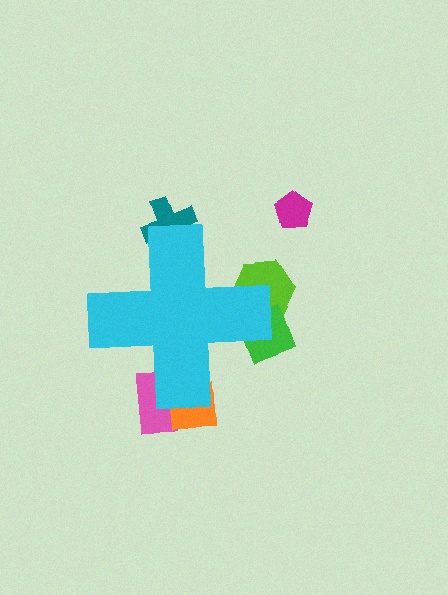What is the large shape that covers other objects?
A cyan cross.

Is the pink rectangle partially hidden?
Yes, the pink rectangle is partially hidden behind the cyan cross.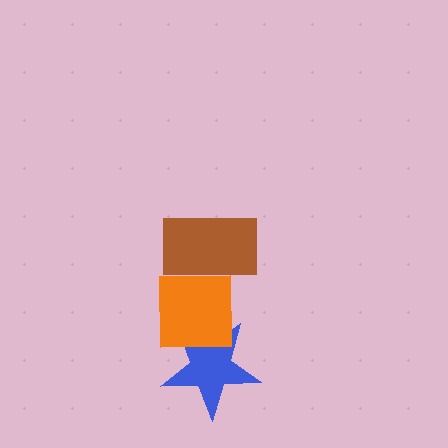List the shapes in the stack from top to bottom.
From top to bottom: the brown rectangle, the orange square, the blue star.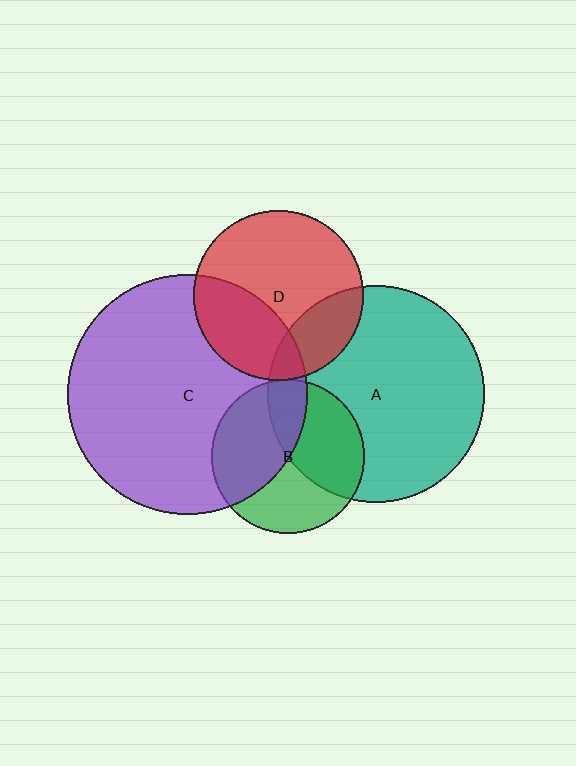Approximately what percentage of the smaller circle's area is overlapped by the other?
Approximately 20%.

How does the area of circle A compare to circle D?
Approximately 1.6 times.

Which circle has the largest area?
Circle C (purple).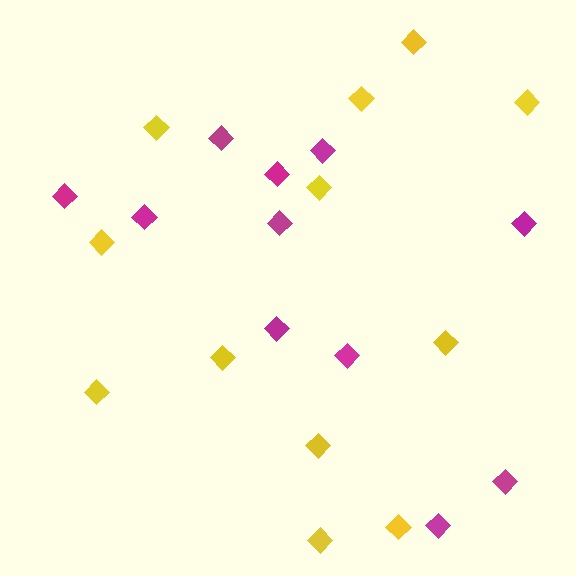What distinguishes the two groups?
There are 2 groups: one group of yellow diamonds (12) and one group of magenta diamonds (11).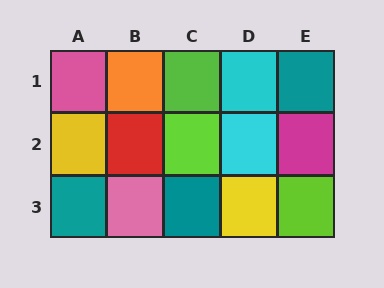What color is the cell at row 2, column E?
Magenta.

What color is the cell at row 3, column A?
Teal.